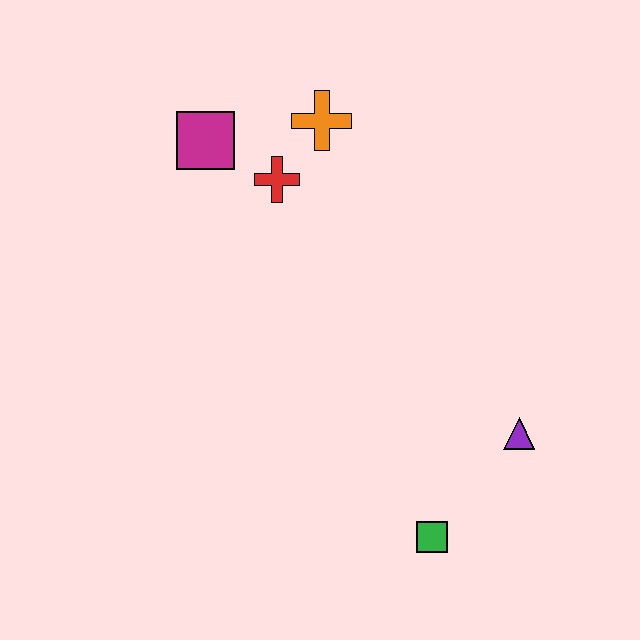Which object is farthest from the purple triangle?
The magenta square is farthest from the purple triangle.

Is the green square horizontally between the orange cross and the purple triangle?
Yes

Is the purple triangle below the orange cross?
Yes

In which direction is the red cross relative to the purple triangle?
The red cross is above the purple triangle.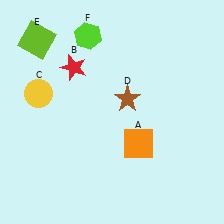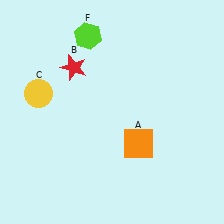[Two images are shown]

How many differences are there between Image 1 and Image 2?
There are 2 differences between the two images.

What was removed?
The lime square (E), the brown star (D) were removed in Image 2.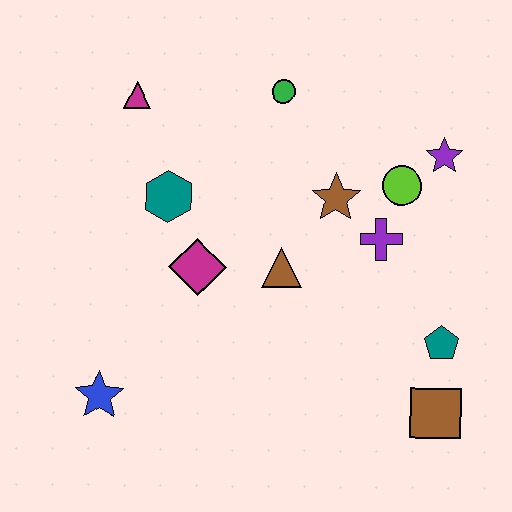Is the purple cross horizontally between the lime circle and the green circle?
Yes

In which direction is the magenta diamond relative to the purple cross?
The magenta diamond is to the left of the purple cross.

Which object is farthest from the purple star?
The blue star is farthest from the purple star.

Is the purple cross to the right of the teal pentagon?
No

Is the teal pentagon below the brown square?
No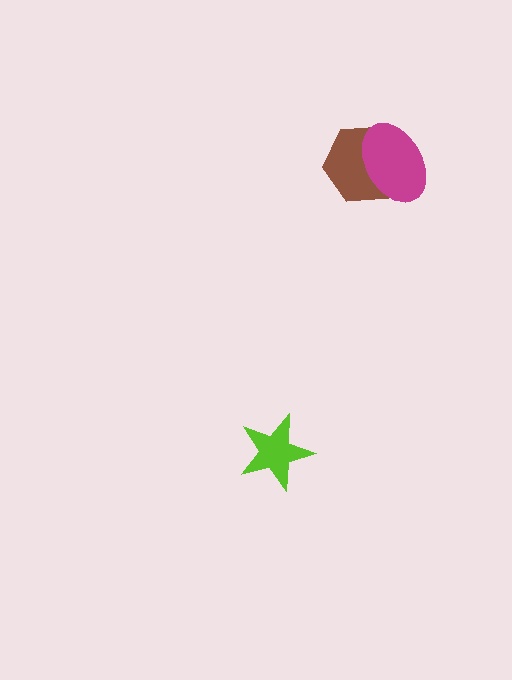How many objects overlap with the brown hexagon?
1 object overlaps with the brown hexagon.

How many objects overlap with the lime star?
0 objects overlap with the lime star.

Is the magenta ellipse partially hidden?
No, no other shape covers it.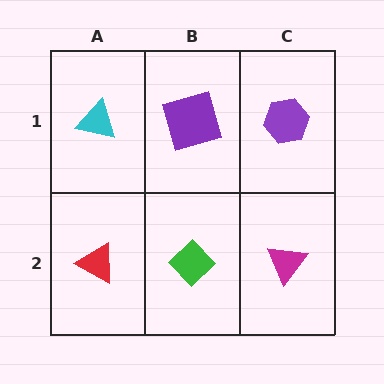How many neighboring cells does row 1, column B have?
3.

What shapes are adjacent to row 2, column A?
A cyan triangle (row 1, column A), a green diamond (row 2, column B).